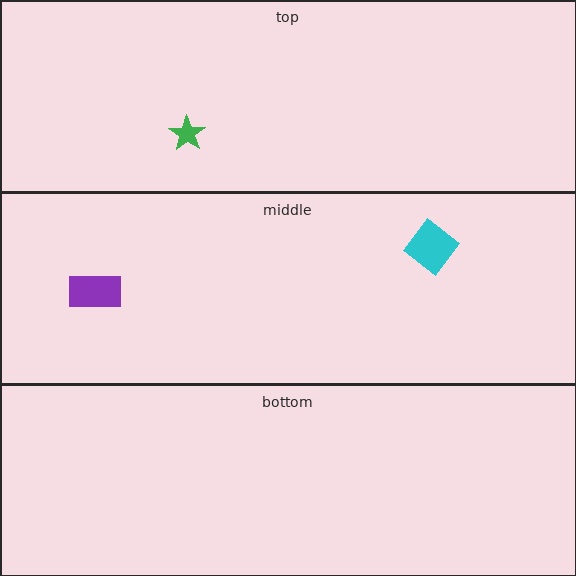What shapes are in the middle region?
The purple rectangle, the cyan diamond.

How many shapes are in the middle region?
2.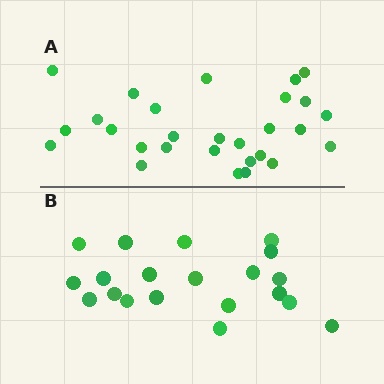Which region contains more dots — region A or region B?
Region A (the top region) has more dots.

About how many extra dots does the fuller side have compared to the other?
Region A has roughly 8 or so more dots than region B.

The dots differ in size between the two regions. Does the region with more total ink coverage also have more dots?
No. Region B has more total ink coverage because its dots are larger, but region A actually contains more individual dots. Total area can be misleading — the number of items is what matters here.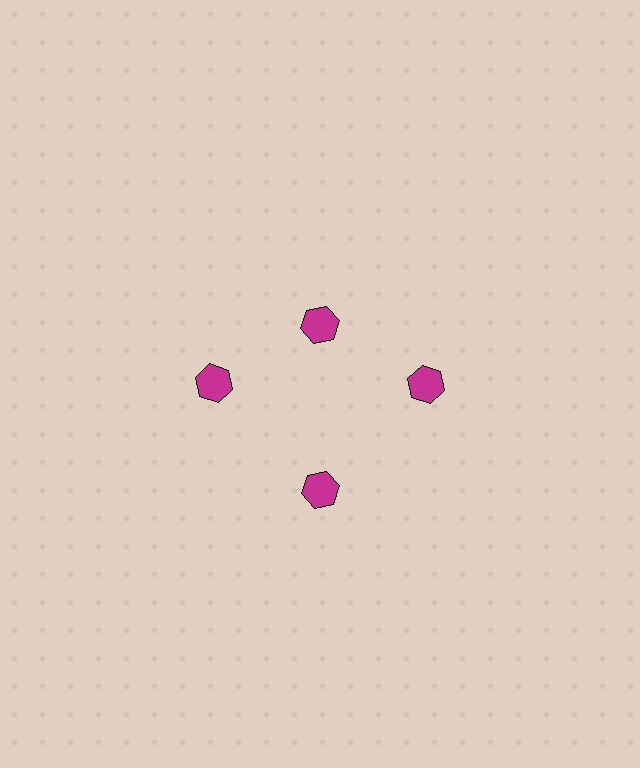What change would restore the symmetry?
The symmetry would be restored by moving it outward, back onto the ring so that all 4 hexagons sit at equal angles and equal distance from the center.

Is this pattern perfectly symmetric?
No. The 4 magenta hexagons are arranged in a ring, but one element near the 12 o'clock position is pulled inward toward the center, breaking the 4-fold rotational symmetry.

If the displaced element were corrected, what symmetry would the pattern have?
It would have 4-fold rotational symmetry — the pattern would map onto itself every 90 degrees.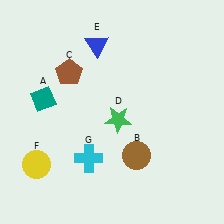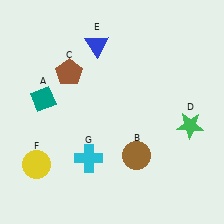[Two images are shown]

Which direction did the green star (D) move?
The green star (D) moved right.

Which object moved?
The green star (D) moved right.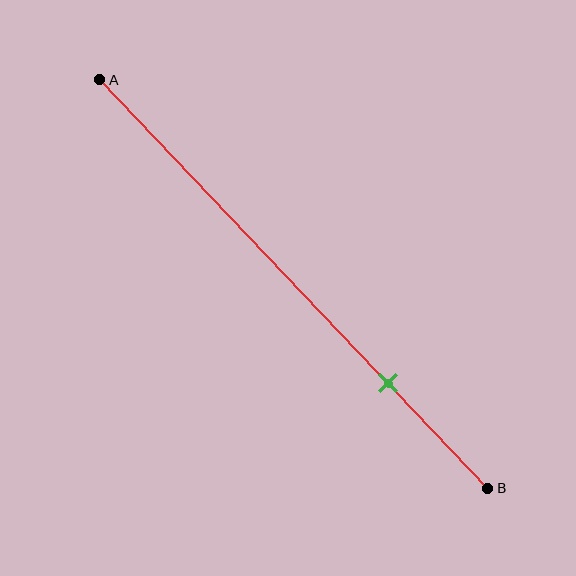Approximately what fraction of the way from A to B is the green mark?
The green mark is approximately 75% of the way from A to B.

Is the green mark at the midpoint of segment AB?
No, the mark is at about 75% from A, not at the 50% midpoint.